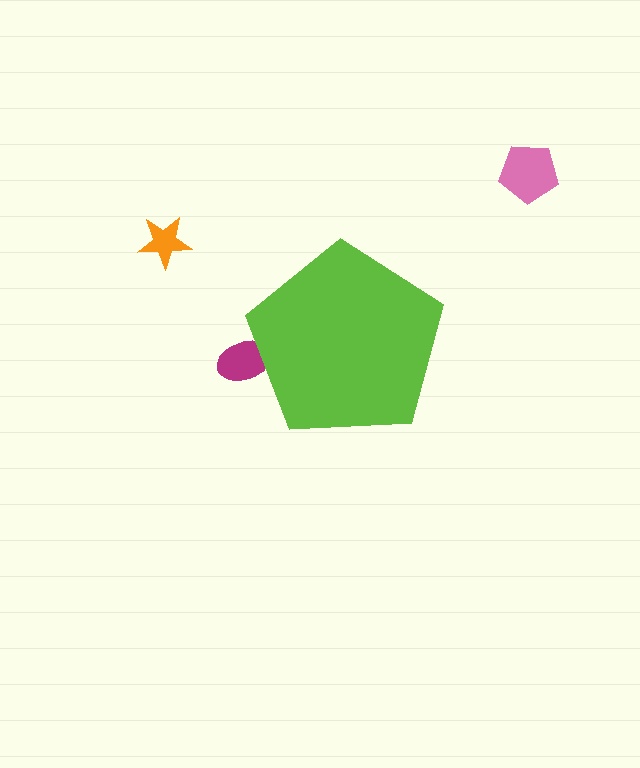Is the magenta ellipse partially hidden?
Yes, the magenta ellipse is partially hidden behind the lime pentagon.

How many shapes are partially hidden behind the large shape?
1 shape is partially hidden.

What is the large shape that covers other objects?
A lime pentagon.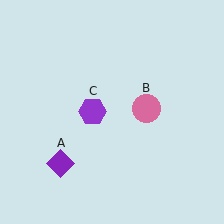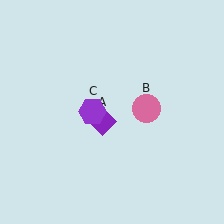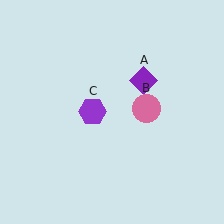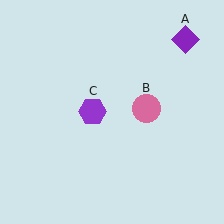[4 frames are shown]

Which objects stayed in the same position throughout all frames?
Pink circle (object B) and purple hexagon (object C) remained stationary.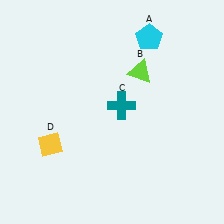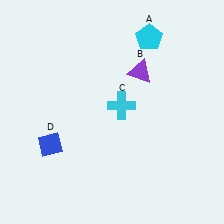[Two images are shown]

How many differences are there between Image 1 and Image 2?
There are 3 differences between the two images.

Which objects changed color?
B changed from lime to purple. C changed from teal to cyan. D changed from yellow to blue.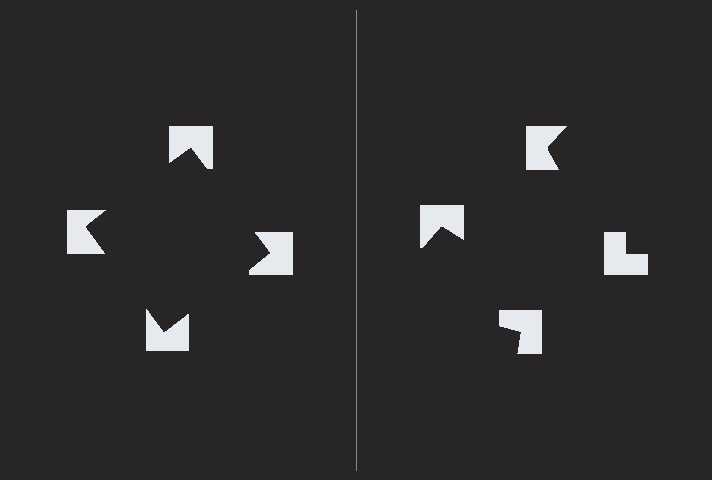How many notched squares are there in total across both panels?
8 — 4 on each side.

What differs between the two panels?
The notched squares are positioned identically on both sides; only the wedge orientations differ. On the left they align to a square; on the right they are misaligned.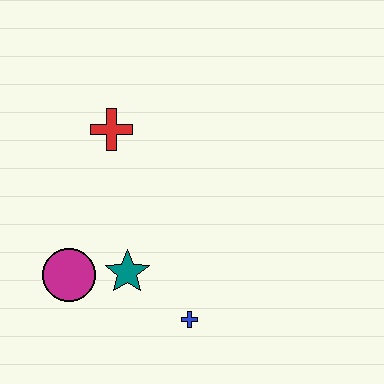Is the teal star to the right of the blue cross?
No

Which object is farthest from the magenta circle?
The red cross is farthest from the magenta circle.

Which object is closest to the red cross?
The teal star is closest to the red cross.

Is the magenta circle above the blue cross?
Yes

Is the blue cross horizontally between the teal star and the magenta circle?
No